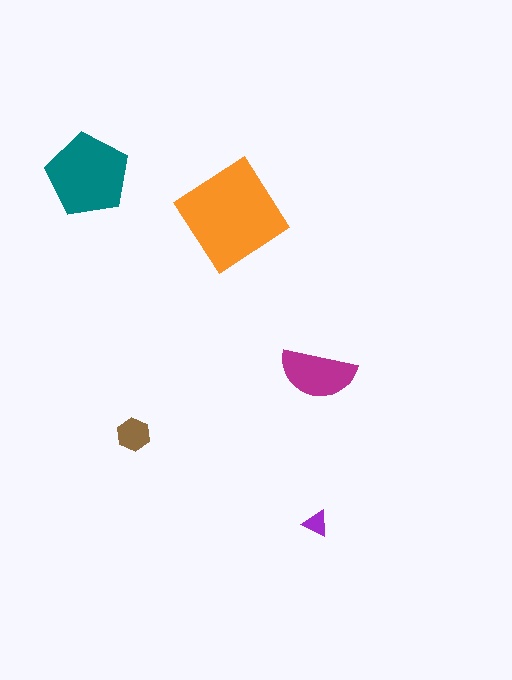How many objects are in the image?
There are 5 objects in the image.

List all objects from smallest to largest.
The purple triangle, the brown hexagon, the magenta semicircle, the teal pentagon, the orange diamond.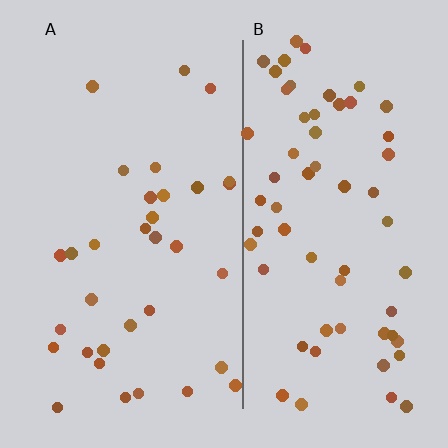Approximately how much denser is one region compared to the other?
Approximately 1.9× — region B over region A.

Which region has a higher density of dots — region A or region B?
B (the right).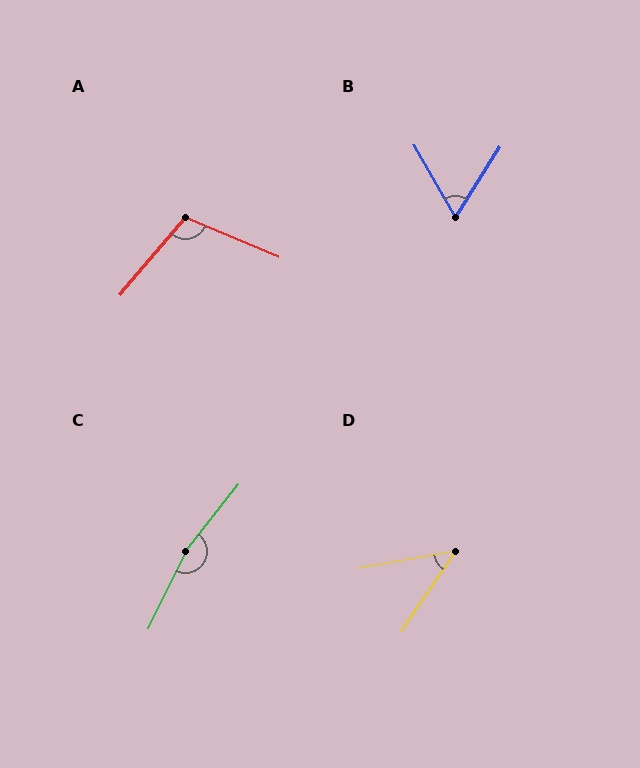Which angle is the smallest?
D, at approximately 46 degrees.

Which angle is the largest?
C, at approximately 168 degrees.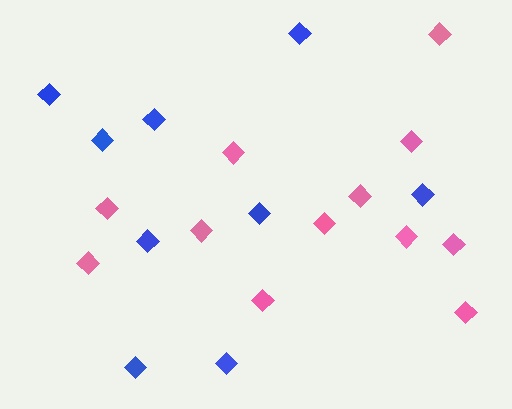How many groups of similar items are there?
There are 2 groups: one group of pink diamonds (12) and one group of blue diamonds (9).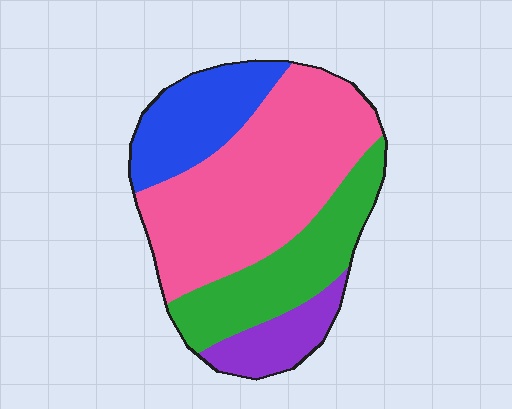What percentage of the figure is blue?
Blue takes up less than a quarter of the figure.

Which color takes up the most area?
Pink, at roughly 50%.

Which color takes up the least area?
Purple, at roughly 10%.